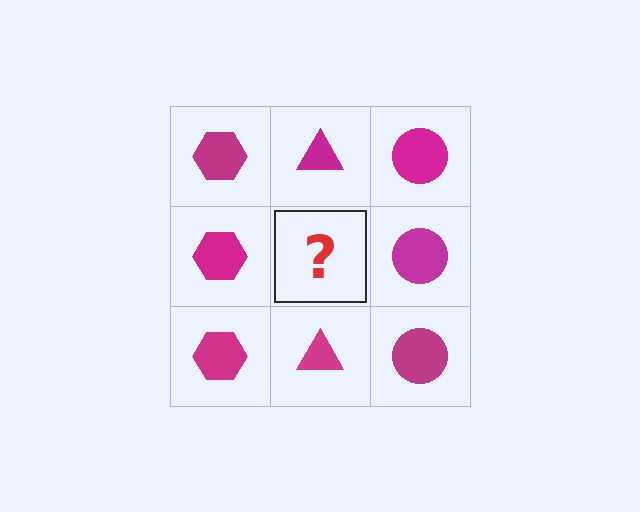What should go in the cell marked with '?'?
The missing cell should contain a magenta triangle.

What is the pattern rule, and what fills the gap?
The rule is that each column has a consistent shape. The gap should be filled with a magenta triangle.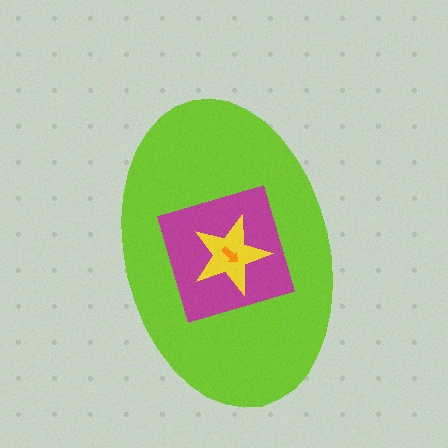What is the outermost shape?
The lime ellipse.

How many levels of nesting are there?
4.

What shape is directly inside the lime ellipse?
The magenta diamond.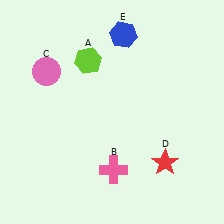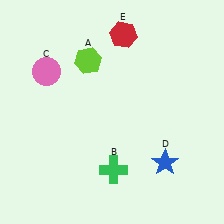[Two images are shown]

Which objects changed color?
B changed from pink to green. D changed from red to blue. E changed from blue to red.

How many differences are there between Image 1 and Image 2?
There are 3 differences between the two images.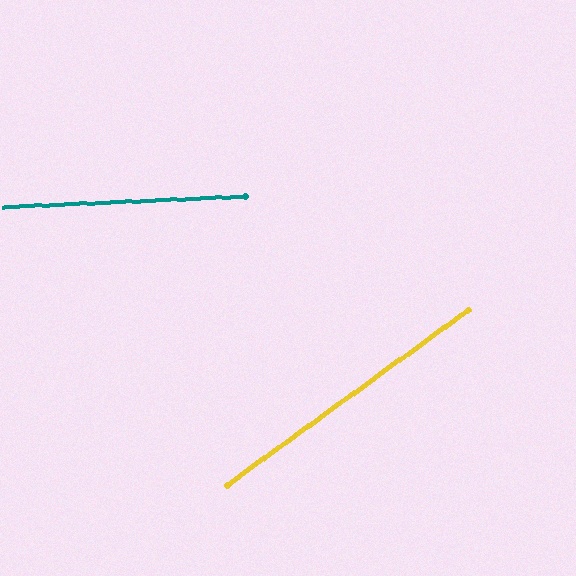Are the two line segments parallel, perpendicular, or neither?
Neither parallel nor perpendicular — they differ by about 33°.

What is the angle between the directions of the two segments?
Approximately 33 degrees.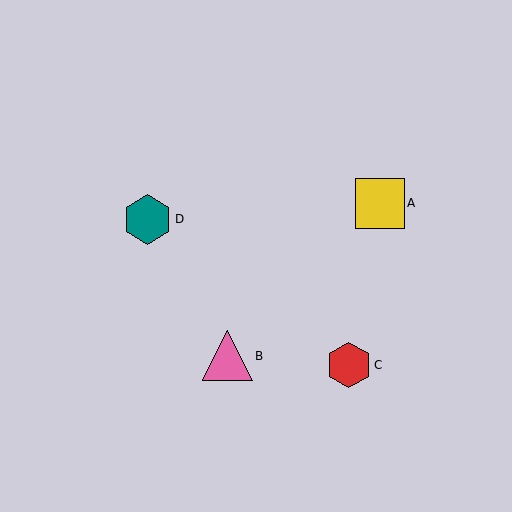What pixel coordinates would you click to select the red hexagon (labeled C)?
Click at (349, 365) to select the red hexagon C.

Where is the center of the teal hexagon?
The center of the teal hexagon is at (147, 219).